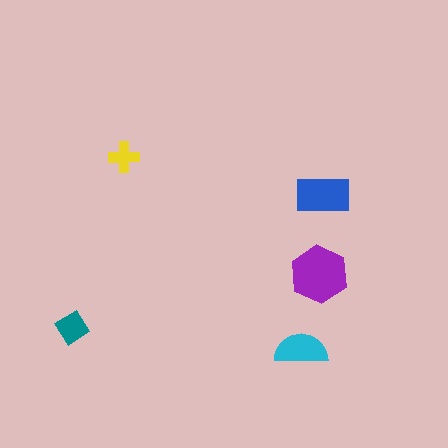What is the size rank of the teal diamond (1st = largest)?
4th.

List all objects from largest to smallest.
The purple hexagon, the blue rectangle, the cyan semicircle, the teal diamond, the yellow cross.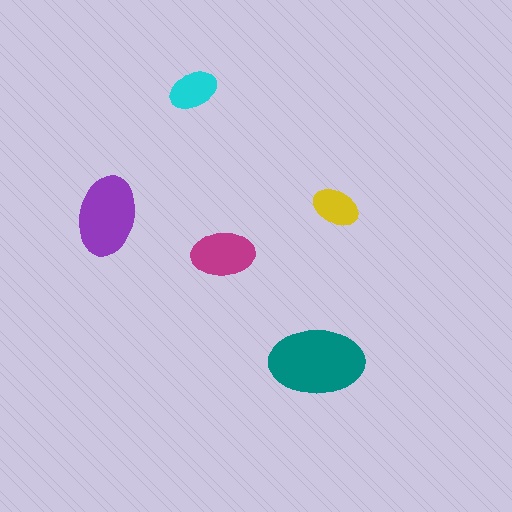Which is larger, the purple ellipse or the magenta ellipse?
The purple one.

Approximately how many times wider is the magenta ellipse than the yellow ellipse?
About 1.5 times wider.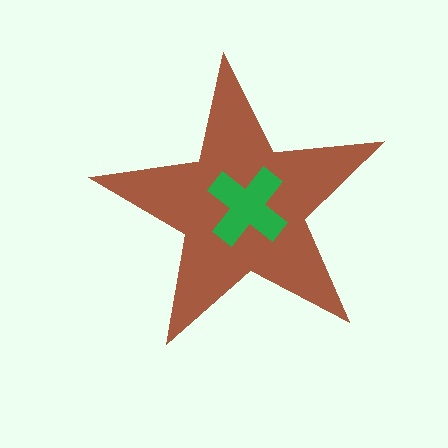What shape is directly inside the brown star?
The green cross.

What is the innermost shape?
The green cross.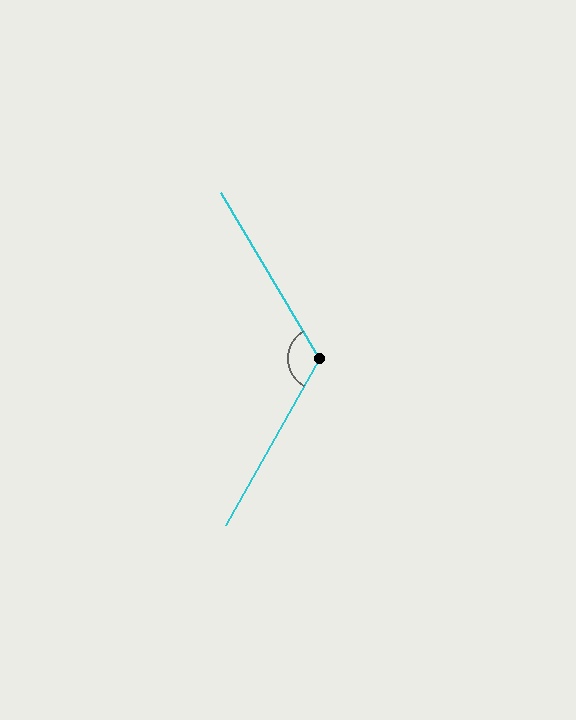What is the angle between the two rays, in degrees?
Approximately 120 degrees.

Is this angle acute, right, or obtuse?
It is obtuse.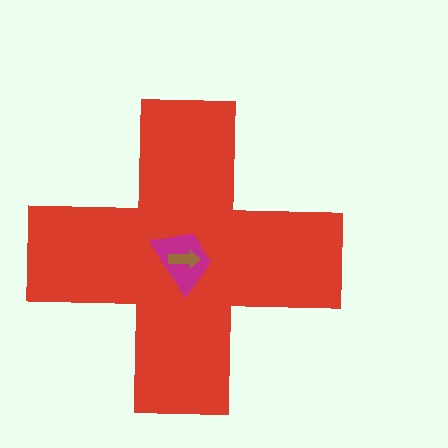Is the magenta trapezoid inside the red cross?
Yes.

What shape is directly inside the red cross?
The magenta trapezoid.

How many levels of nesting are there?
3.